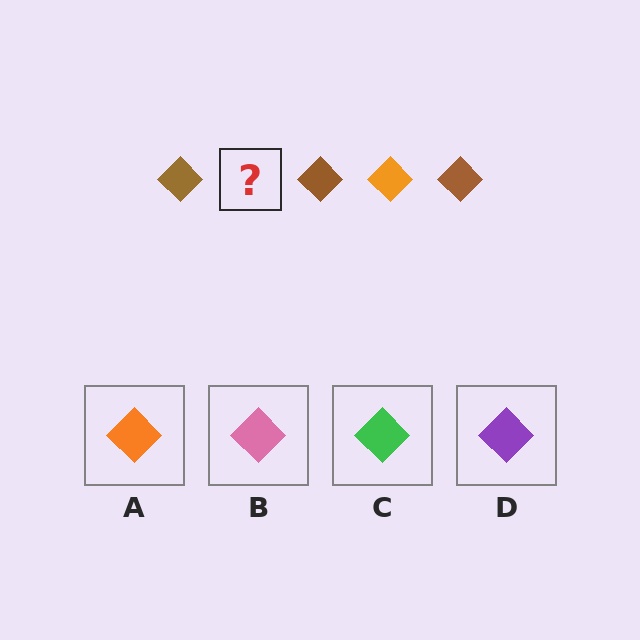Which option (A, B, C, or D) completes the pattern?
A.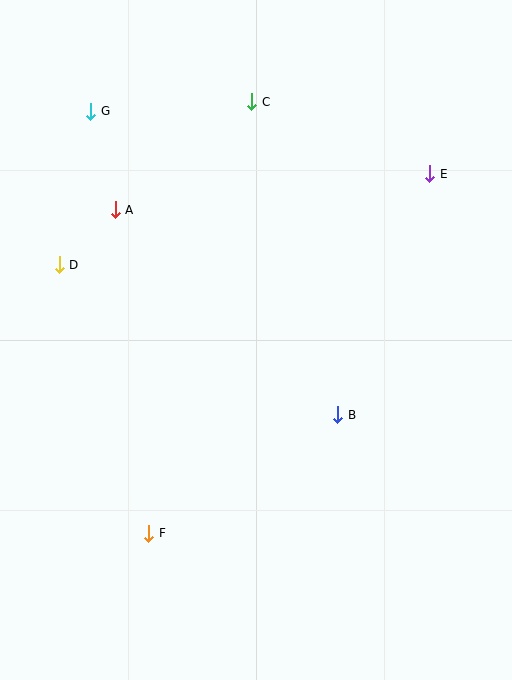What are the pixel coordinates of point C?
Point C is at (252, 102).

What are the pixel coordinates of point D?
Point D is at (59, 265).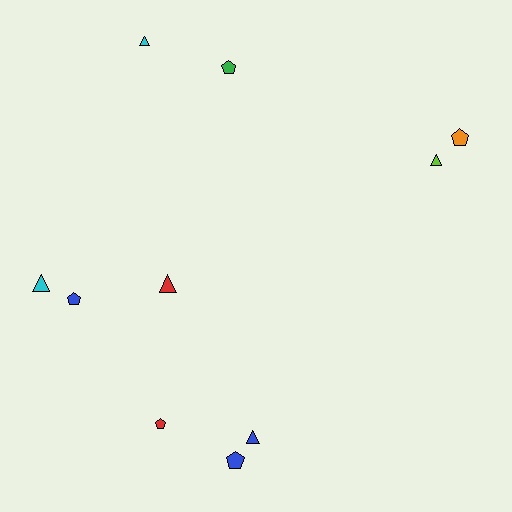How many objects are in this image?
There are 10 objects.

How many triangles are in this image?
There are 5 triangles.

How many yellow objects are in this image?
There are no yellow objects.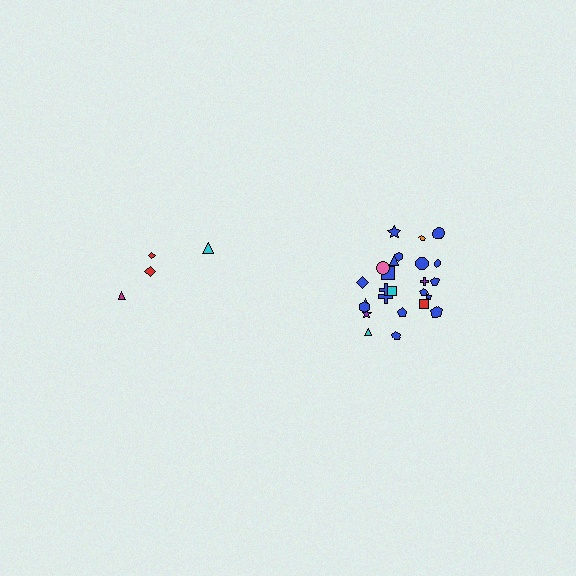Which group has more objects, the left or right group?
The right group.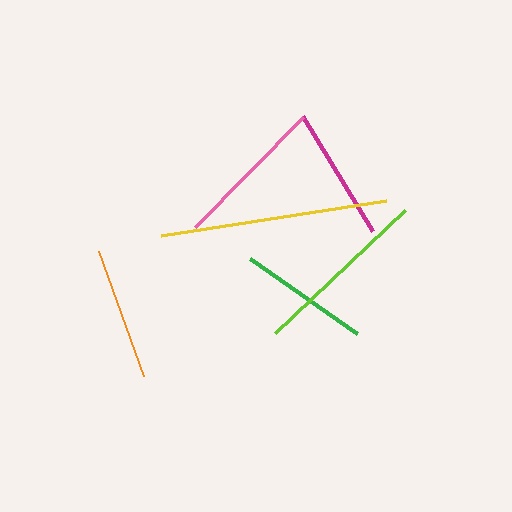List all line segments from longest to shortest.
From longest to shortest: yellow, lime, pink, magenta, orange, green.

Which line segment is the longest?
The yellow line is the longest at approximately 228 pixels.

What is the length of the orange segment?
The orange segment is approximately 133 pixels long.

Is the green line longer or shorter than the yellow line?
The yellow line is longer than the green line.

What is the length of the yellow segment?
The yellow segment is approximately 228 pixels long.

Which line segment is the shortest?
The green line is the shortest at approximately 131 pixels.